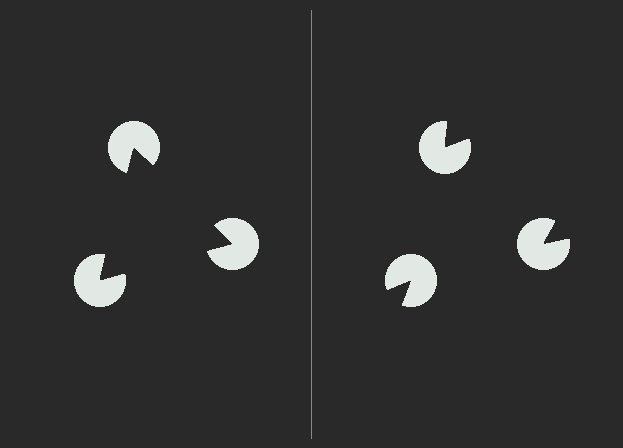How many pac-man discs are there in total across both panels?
6 — 3 on each side.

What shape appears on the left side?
An illusory triangle.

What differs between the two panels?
The pac-man discs are positioned identically on both sides; only the wedge orientations differ. On the left they align to a triangle; on the right they are misaligned.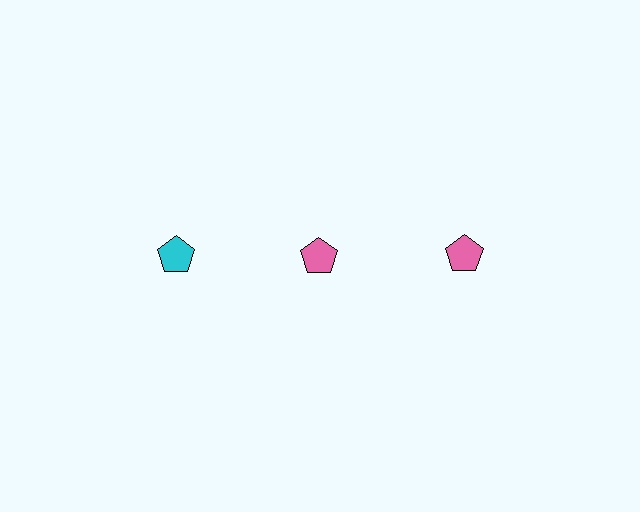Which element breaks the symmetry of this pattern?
The cyan pentagon in the top row, leftmost column breaks the symmetry. All other shapes are pink pentagons.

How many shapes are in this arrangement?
There are 3 shapes arranged in a grid pattern.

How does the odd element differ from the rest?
It has a different color: cyan instead of pink.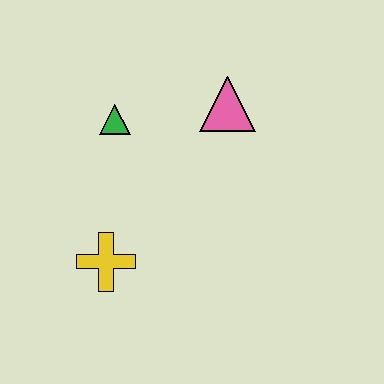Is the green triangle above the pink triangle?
No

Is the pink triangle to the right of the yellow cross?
Yes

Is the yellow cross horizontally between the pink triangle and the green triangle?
No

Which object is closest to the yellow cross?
The green triangle is closest to the yellow cross.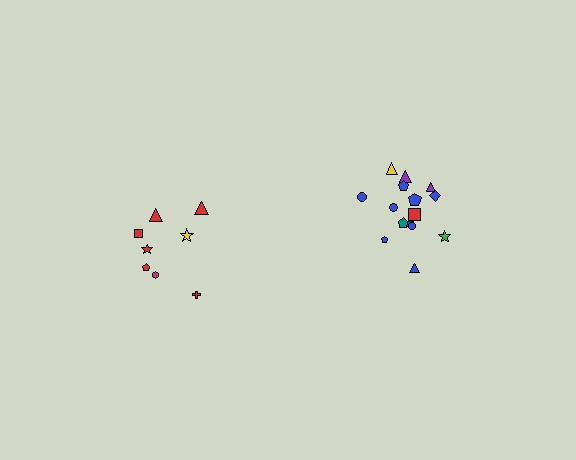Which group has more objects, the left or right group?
The right group.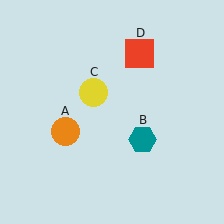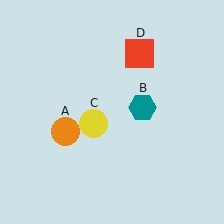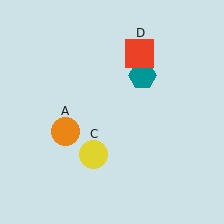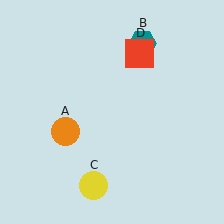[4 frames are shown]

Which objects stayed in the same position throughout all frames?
Orange circle (object A) and red square (object D) remained stationary.